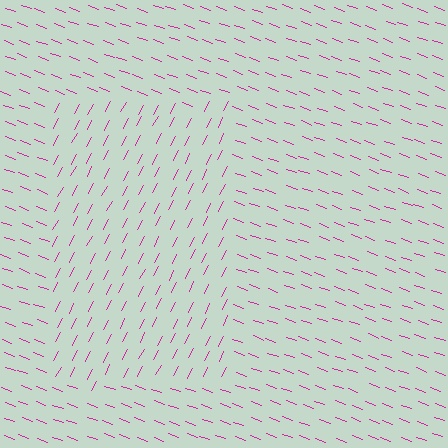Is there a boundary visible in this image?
Yes, there is a texture boundary formed by a change in line orientation.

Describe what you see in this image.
The image is filled with small magenta line segments. A rectangle region in the image has lines oriented differently from the surrounding lines, creating a visible texture boundary.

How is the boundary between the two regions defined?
The boundary is defined purely by a change in line orientation (approximately 82 degrees difference). All lines are the same color and thickness.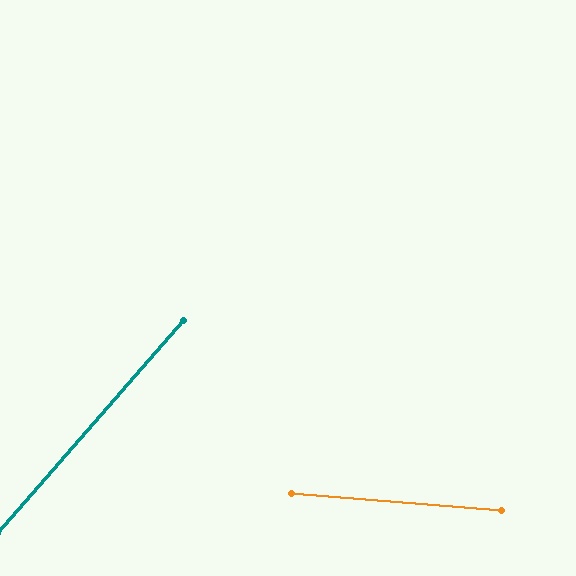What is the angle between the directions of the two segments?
Approximately 54 degrees.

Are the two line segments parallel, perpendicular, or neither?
Neither parallel nor perpendicular — they differ by about 54°.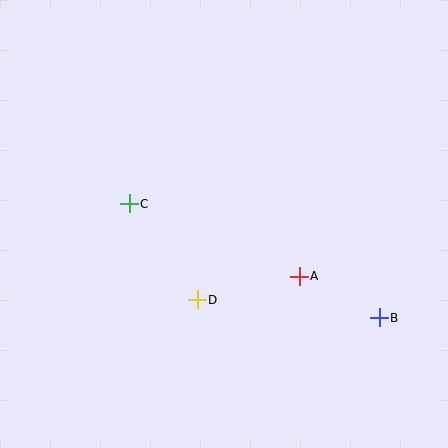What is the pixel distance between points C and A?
The distance between C and A is 185 pixels.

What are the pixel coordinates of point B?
Point B is at (379, 318).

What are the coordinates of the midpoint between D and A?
The midpoint between D and A is at (248, 288).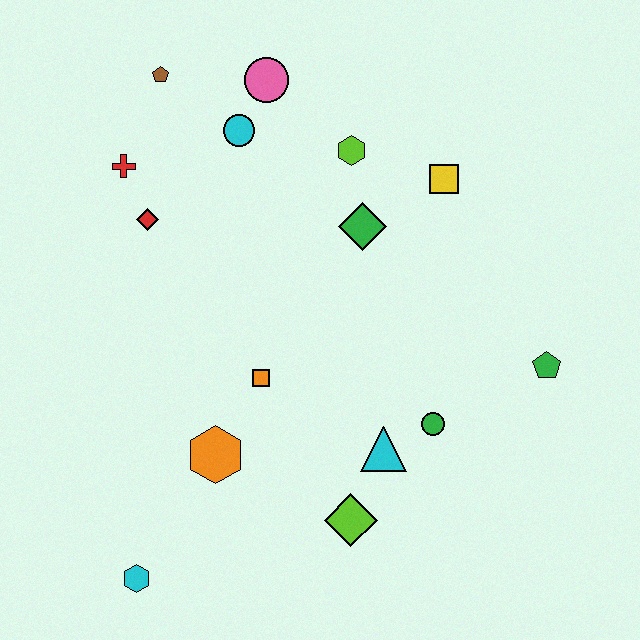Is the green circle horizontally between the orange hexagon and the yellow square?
Yes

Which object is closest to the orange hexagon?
The orange square is closest to the orange hexagon.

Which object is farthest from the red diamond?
The green pentagon is farthest from the red diamond.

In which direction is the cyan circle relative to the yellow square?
The cyan circle is to the left of the yellow square.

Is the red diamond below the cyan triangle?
No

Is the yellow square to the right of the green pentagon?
No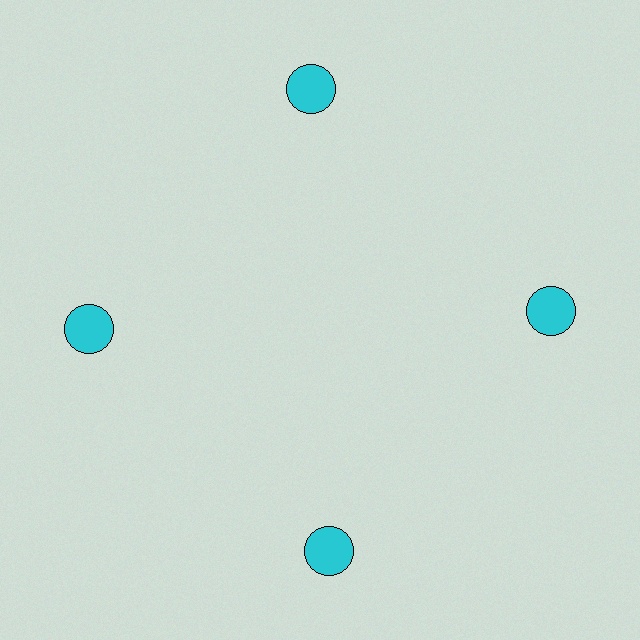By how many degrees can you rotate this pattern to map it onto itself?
The pattern maps onto itself every 90 degrees of rotation.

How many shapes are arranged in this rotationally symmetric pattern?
There are 4 shapes, arranged in 4 groups of 1.